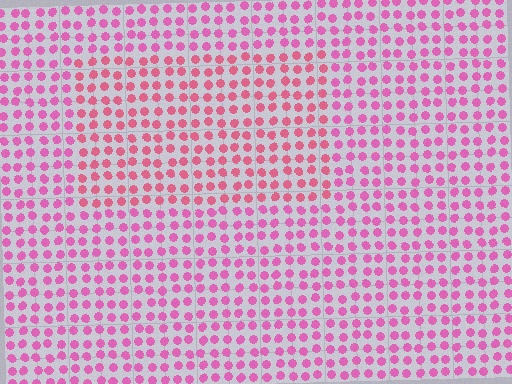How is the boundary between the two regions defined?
The boundary is defined purely by a slight shift in hue (about 22 degrees). Spacing, size, and orientation are identical on both sides.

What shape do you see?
I see a rectangle.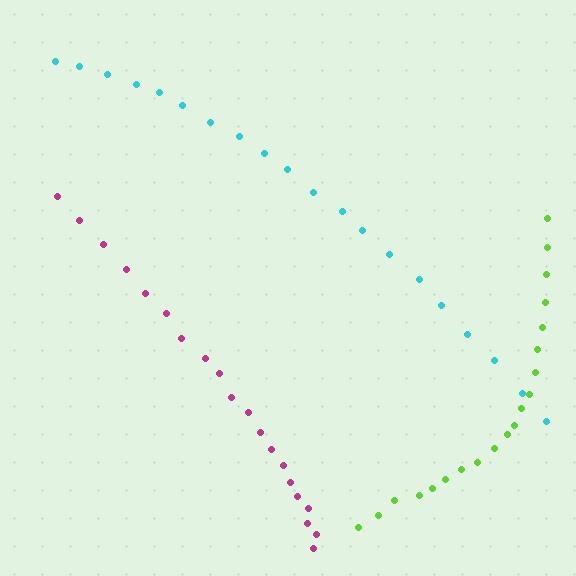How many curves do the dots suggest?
There are 3 distinct paths.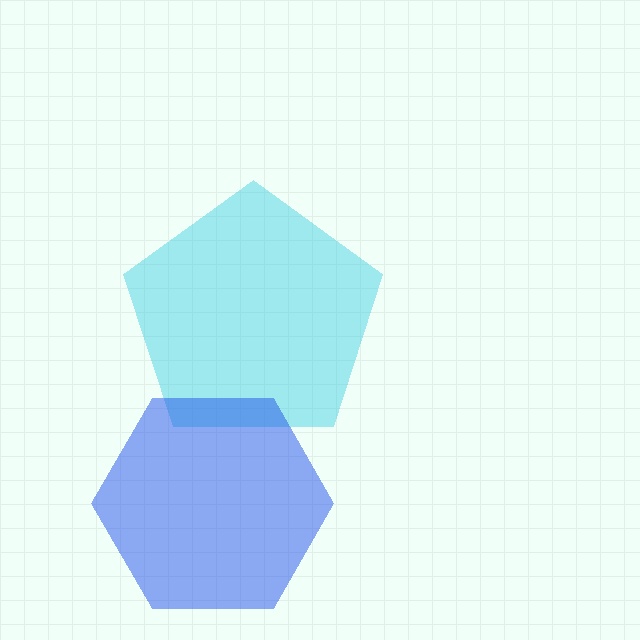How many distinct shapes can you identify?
There are 2 distinct shapes: a cyan pentagon, a blue hexagon.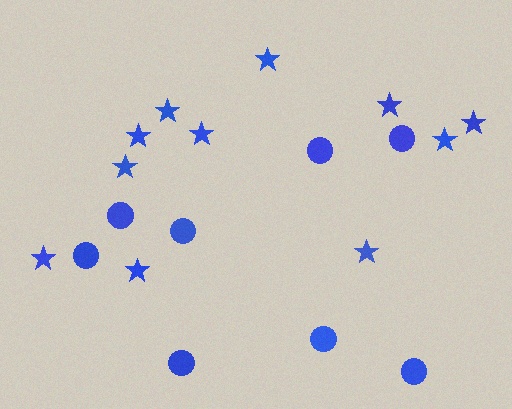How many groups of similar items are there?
There are 2 groups: one group of circles (8) and one group of stars (11).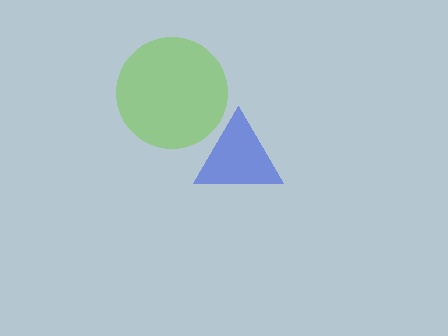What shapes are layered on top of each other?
The layered shapes are: a blue triangle, a lime circle.